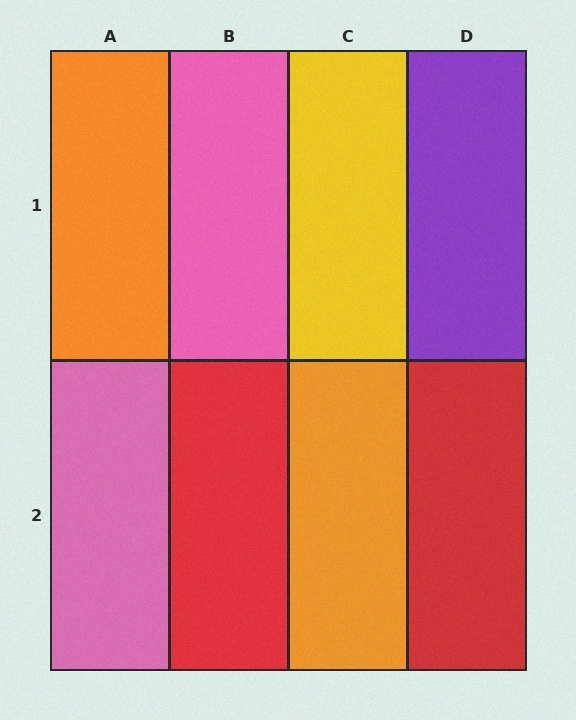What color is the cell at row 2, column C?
Orange.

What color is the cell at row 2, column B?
Red.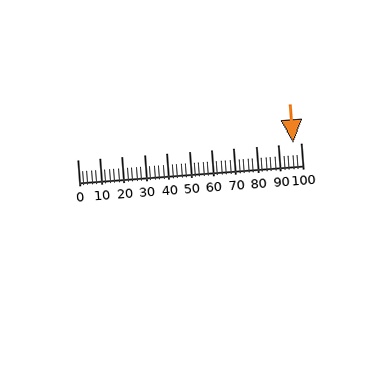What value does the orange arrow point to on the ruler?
The orange arrow points to approximately 97.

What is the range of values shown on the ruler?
The ruler shows values from 0 to 100.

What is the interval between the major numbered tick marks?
The major tick marks are spaced 10 units apart.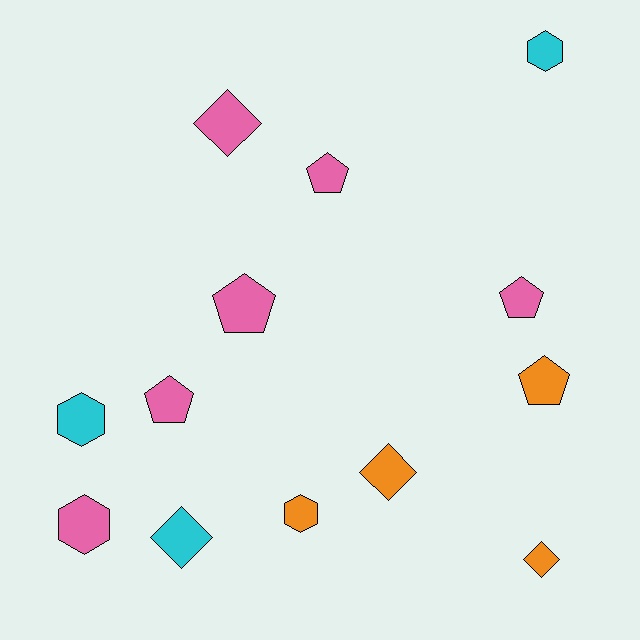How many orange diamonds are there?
There are 2 orange diamonds.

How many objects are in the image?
There are 13 objects.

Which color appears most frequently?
Pink, with 6 objects.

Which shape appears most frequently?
Pentagon, with 5 objects.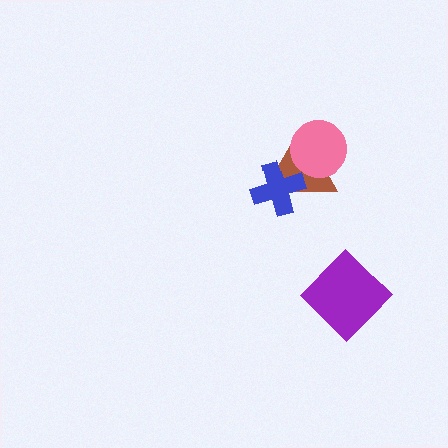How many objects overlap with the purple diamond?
0 objects overlap with the purple diamond.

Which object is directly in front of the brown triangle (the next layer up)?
The pink circle is directly in front of the brown triangle.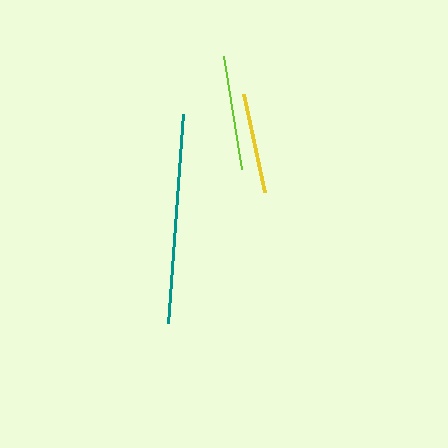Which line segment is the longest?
The teal line is the longest at approximately 209 pixels.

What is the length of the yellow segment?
The yellow segment is approximately 100 pixels long.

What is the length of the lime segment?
The lime segment is approximately 114 pixels long.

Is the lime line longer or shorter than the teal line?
The teal line is longer than the lime line.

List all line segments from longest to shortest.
From longest to shortest: teal, lime, yellow.